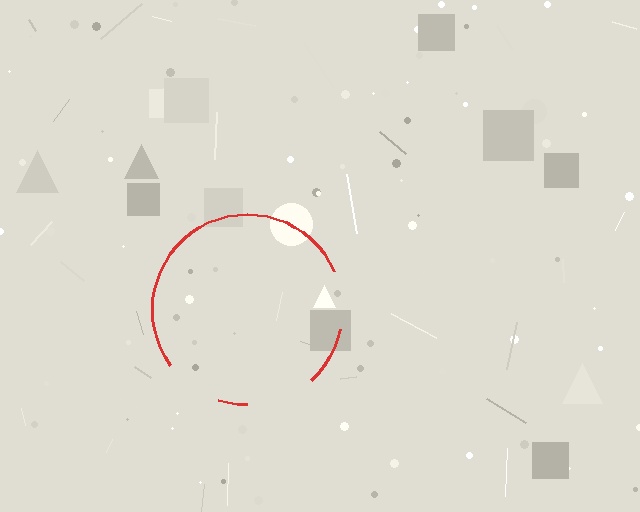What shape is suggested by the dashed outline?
The dashed outline suggests a circle.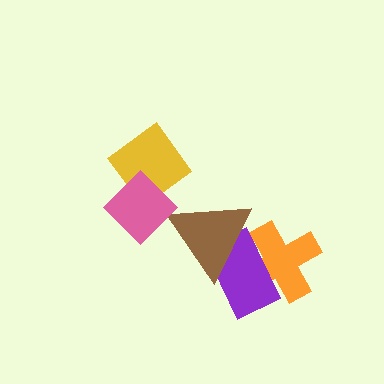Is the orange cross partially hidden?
Yes, it is partially covered by another shape.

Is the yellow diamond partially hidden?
Yes, it is partially covered by another shape.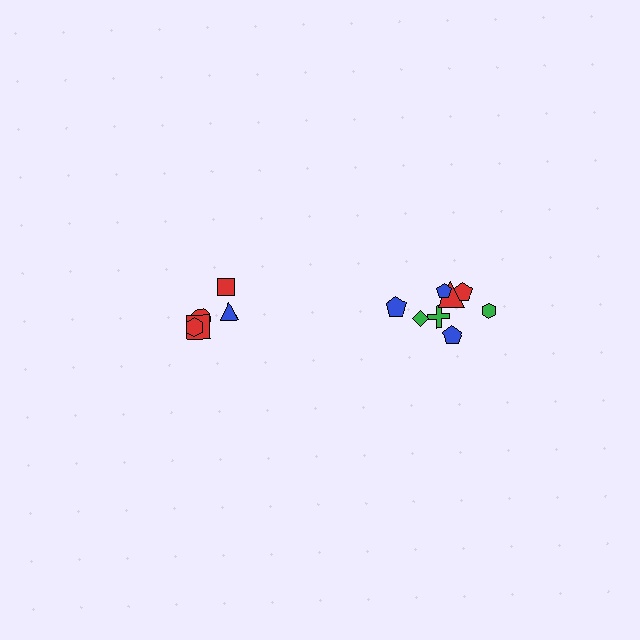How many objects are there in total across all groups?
There are 13 objects.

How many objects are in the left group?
There are 5 objects.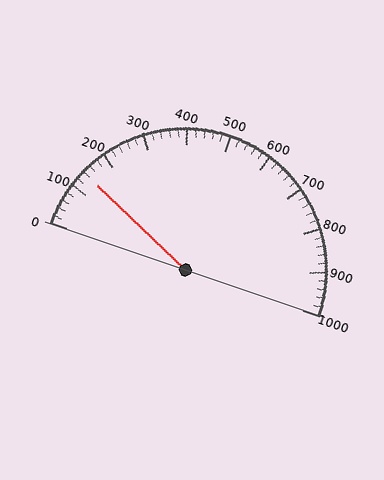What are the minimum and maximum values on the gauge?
The gauge ranges from 0 to 1000.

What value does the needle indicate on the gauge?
The needle indicates approximately 140.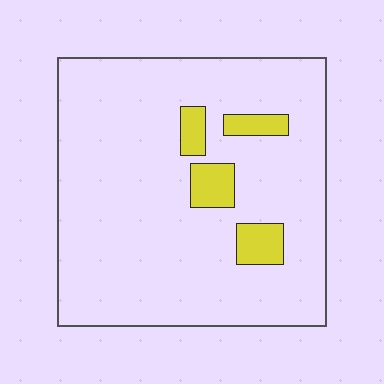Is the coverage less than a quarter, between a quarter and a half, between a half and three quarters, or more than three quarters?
Less than a quarter.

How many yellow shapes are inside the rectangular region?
4.